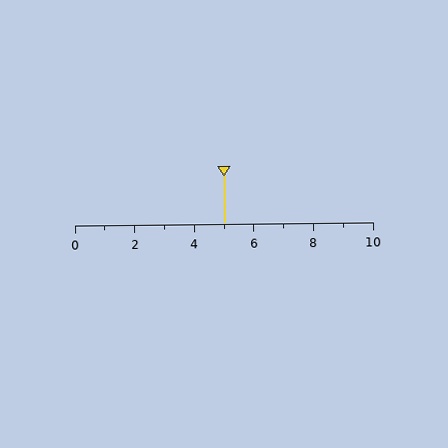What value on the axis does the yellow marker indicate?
The marker indicates approximately 5.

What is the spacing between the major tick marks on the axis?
The major ticks are spaced 2 apart.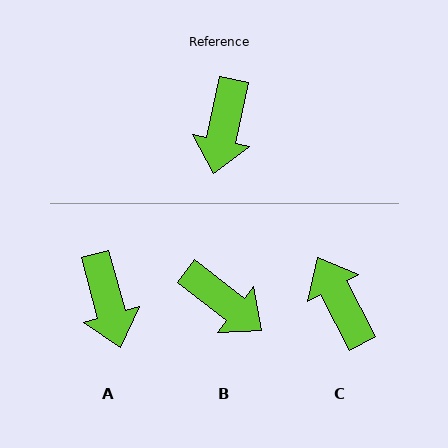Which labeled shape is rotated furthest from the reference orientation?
C, about 140 degrees away.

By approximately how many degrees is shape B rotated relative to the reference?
Approximately 64 degrees counter-clockwise.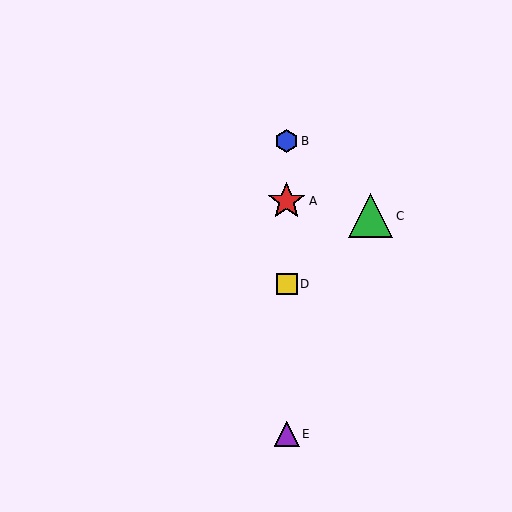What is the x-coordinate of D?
Object D is at x≈287.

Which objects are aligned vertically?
Objects A, B, D, E are aligned vertically.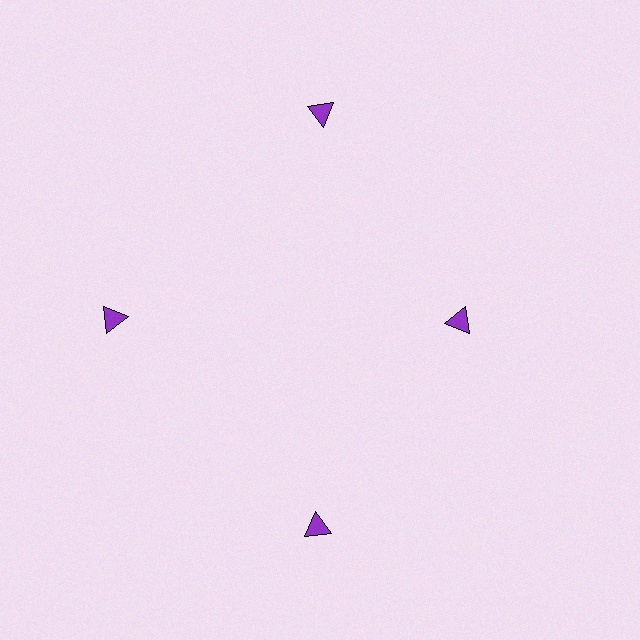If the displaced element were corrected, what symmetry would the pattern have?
It would have 4-fold rotational symmetry — the pattern would map onto itself every 90 degrees.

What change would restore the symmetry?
The symmetry would be restored by moving it outward, back onto the ring so that all 4 triangles sit at equal angles and equal distance from the center.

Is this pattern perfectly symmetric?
No. The 4 purple triangles are arranged in a ring, but one element near the 3 o'clock position is pulled inward toward the center, breaking the 4-fold rotational symmetry.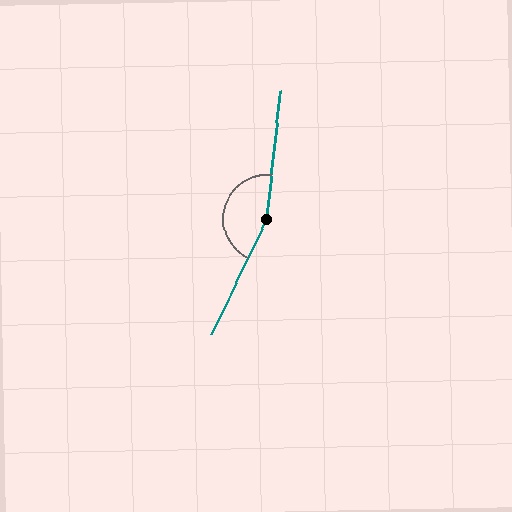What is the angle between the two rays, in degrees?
Approximately 160 degrees.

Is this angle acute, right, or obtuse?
It is obtuse.